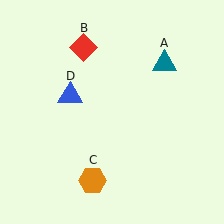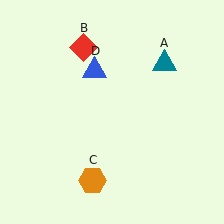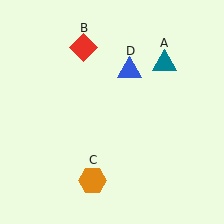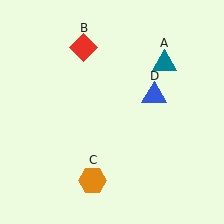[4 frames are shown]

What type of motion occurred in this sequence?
The blue triangle (object D) rotated clockwise around the center of the scene.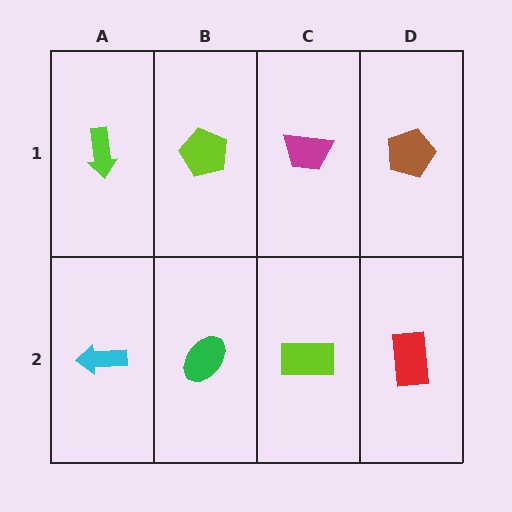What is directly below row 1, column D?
A red rectangle.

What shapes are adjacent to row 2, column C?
A magenta trapezoid (row 1, column C), a green ellipse (row 2, column B), a red rectangle (row 2, column D).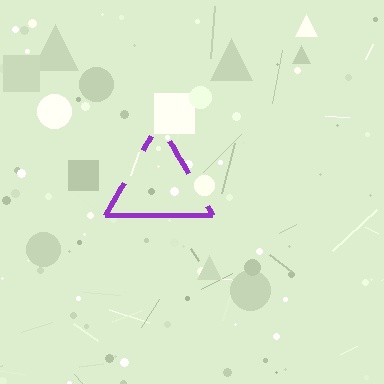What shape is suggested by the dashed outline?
The dashed outline suggests a triangle.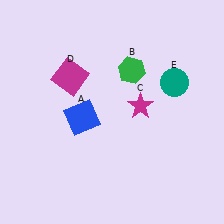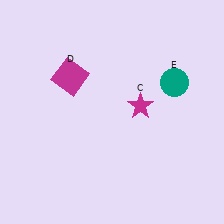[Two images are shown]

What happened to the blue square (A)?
The blue square (A) was removed in Image 2. It was in the bottom-left area of Image 1.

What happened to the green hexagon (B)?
The green hexagon (B) was removed in Image 2. It was in the top-right area of Image 1.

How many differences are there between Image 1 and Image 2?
There are 2 differences between the two images.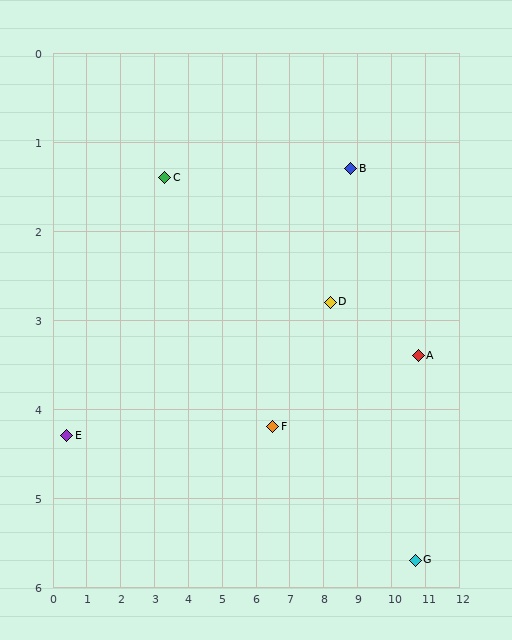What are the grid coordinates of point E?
Point E is at approximately (0.4, 4.3).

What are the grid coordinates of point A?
Point A is at approximately (10.8, 3.4).